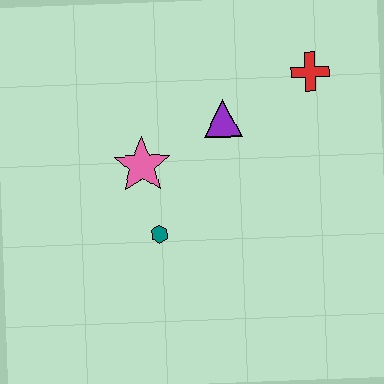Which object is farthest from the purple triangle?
The teal hexagon is farthest from the purple triangle.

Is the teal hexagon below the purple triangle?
Yes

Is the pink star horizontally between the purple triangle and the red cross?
No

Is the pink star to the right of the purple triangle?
No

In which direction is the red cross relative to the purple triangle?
The red cross is to the right of the purple triangle.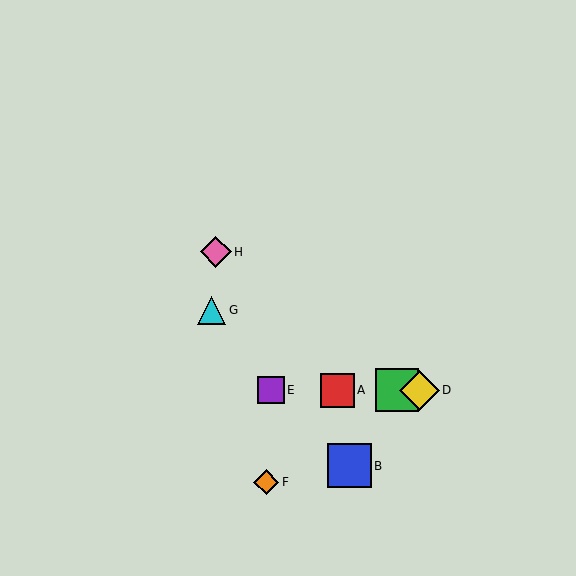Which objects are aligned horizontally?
Objects A, C, D, E are aligned horizontally.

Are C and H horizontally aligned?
No, C is at y≈390 and H is at y≈252.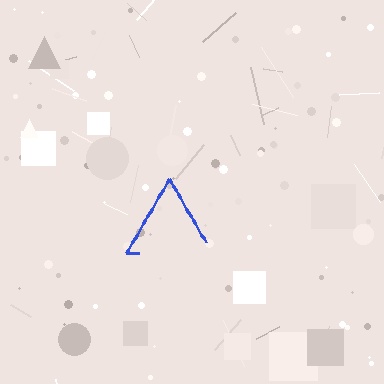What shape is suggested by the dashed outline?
The dashed outline suggests a triangle.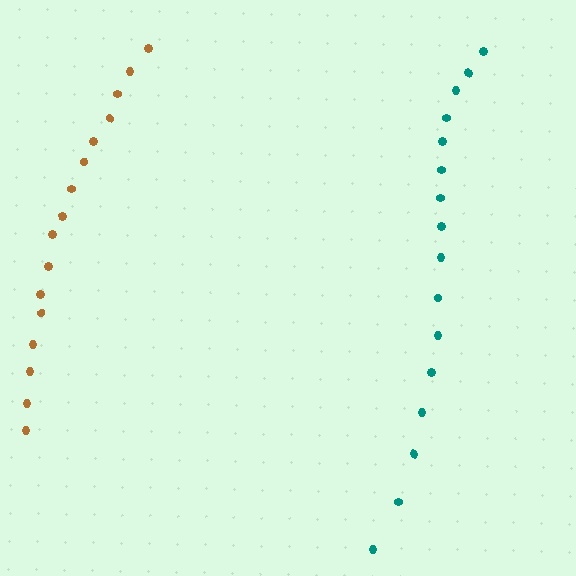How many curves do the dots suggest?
There are 2 distinct paths.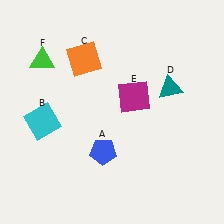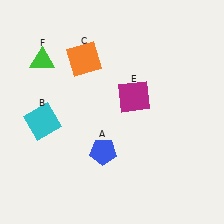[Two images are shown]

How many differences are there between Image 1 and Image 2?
There is 1 difference between the two images.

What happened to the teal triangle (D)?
The teal triangle (D) was removed in Image 2. It was in the top-right area of Image 1.